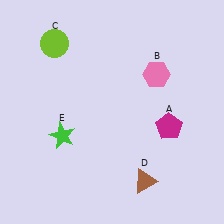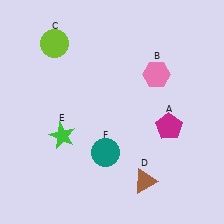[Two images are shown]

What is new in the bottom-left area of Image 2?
A teal circle (F) was added in the bottom-left area of Image 2.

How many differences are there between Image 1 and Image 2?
There is 1 difference between the two images.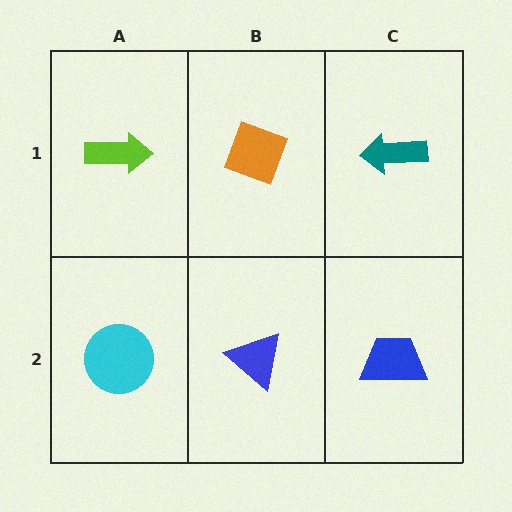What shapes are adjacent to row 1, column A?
A cyan circle (row 2, column A), an orange diamond (row 1, column B).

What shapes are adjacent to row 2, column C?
A teal arrow (row 1, column C), a blue triangle (row 2, column B).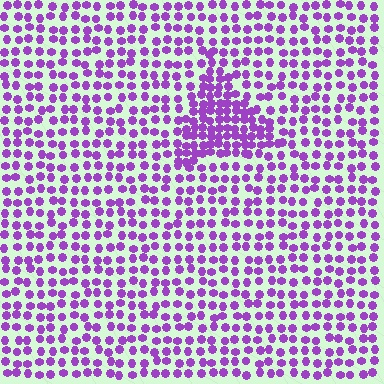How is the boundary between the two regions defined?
The boundary is defined by a change in element density (approximately 1.9x ratio). All elements are the same color, size, and shape.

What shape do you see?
I see a triangle.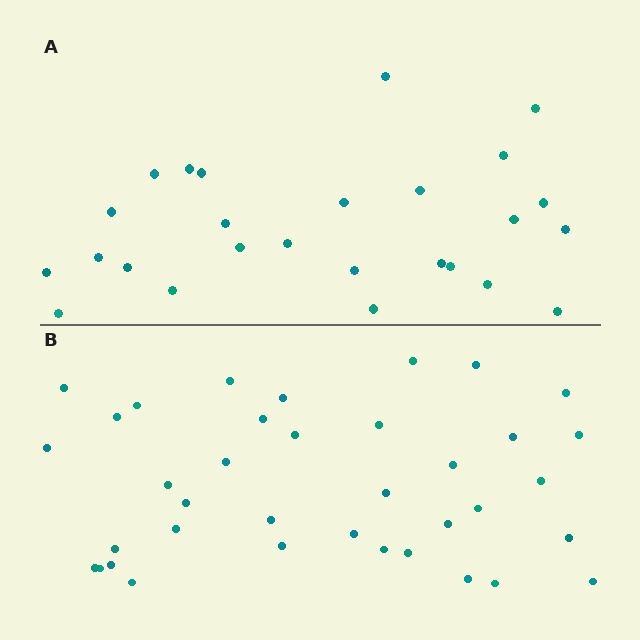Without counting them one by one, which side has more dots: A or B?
Region B (the bottom region) has more dots.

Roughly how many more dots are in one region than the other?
Region B has roughly 12 or so more dots than region A.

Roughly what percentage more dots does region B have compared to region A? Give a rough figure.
About 40% more.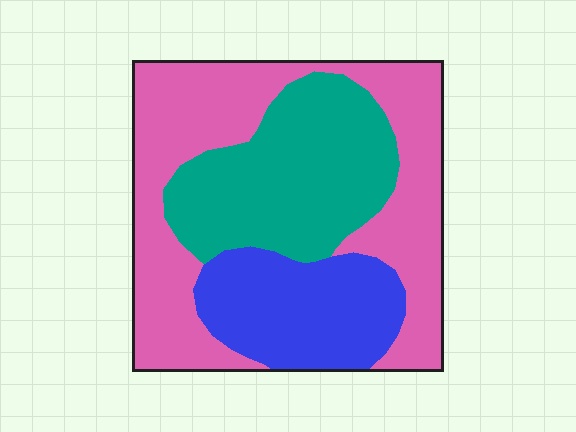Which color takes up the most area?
Pink, at roughly 45%.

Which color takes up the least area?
Blue, at roughly 20%.